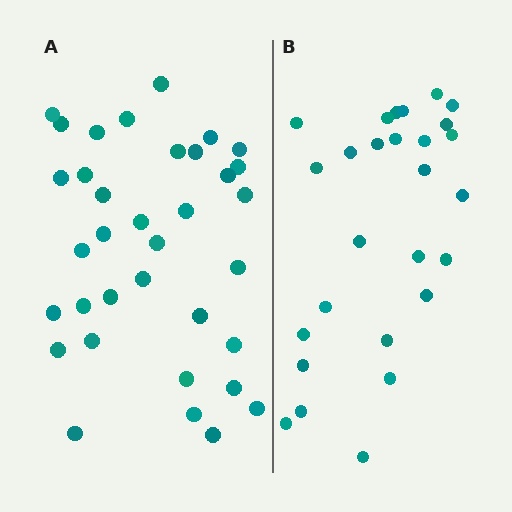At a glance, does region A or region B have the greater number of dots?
Region A (the left region) has more dots.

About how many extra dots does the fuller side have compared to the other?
Region A has roughly 8 or so more dots than region B.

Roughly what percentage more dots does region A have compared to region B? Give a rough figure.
About 30% more.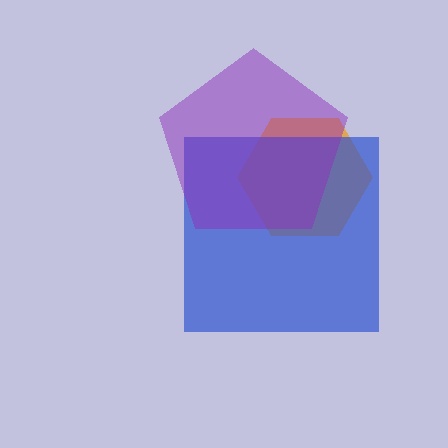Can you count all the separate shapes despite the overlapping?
Yes, there are 3 separate shapes.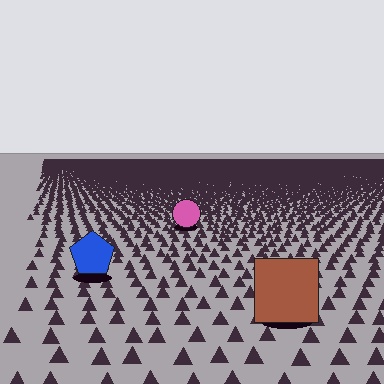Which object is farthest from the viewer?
The pink circle is farthest from the viewer. It appears smaller and the ground texture around it is denser.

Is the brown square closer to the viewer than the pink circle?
Yes. The brown square is closer — you can tell from the texture gradient: the ground texture is coarser near it.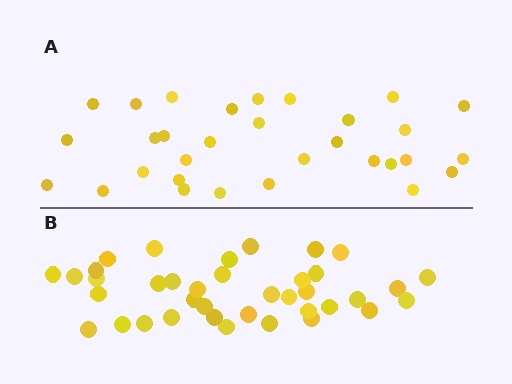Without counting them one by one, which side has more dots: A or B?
Region B (the bottom region) has more dots.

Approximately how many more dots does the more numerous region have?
Region B has roughly 8 or so more dots than region A.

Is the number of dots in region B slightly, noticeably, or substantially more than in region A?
Region B has only slightly more — the two regions are fairly close. The ratio is roughly 1.2 to 1.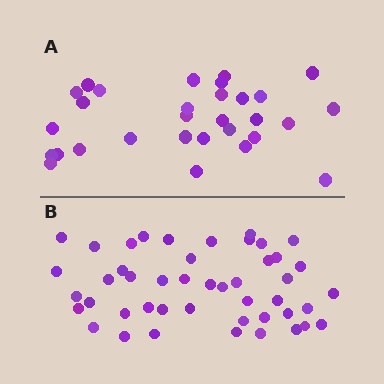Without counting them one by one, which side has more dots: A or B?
Region B (the bottom region) has more dots.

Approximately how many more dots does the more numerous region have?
Region B has approximately 15 more dots than region A.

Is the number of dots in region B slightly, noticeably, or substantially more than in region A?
Region B has substantially more. The ratio is roughly 1.5 to 1.